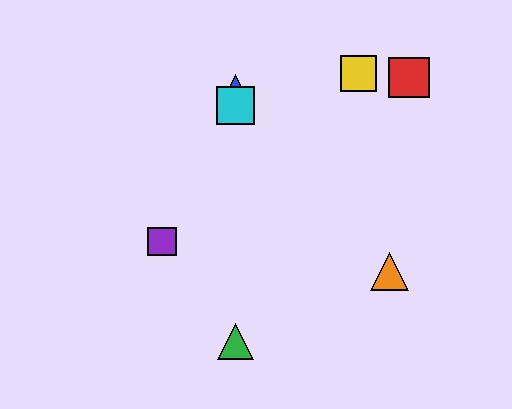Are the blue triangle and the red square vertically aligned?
No, the blue triangle is at x≈236 and the red square is at x≈409.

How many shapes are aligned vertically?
3 shapes (the blue triangle, the green triangle, the cyan square) are aligned vertically.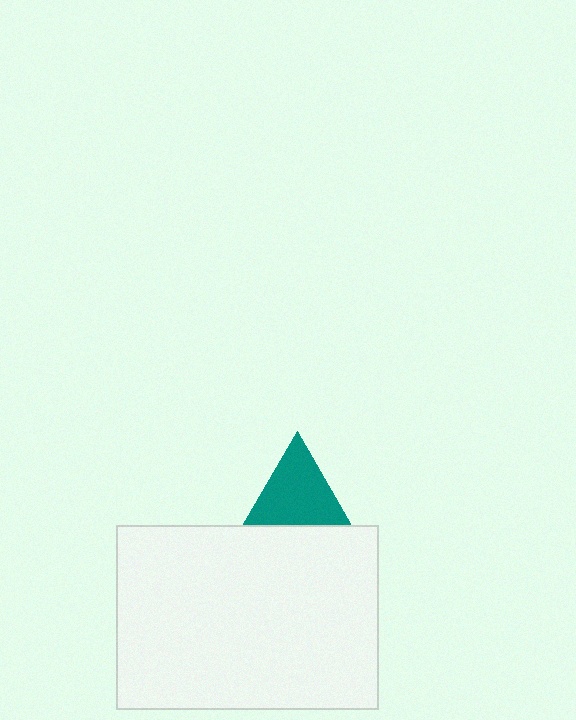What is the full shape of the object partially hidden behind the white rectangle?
The partially hidden object is a teal triangle.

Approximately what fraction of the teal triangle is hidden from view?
Roughly 32% of the teal triangle is hidden behind the white rectangle.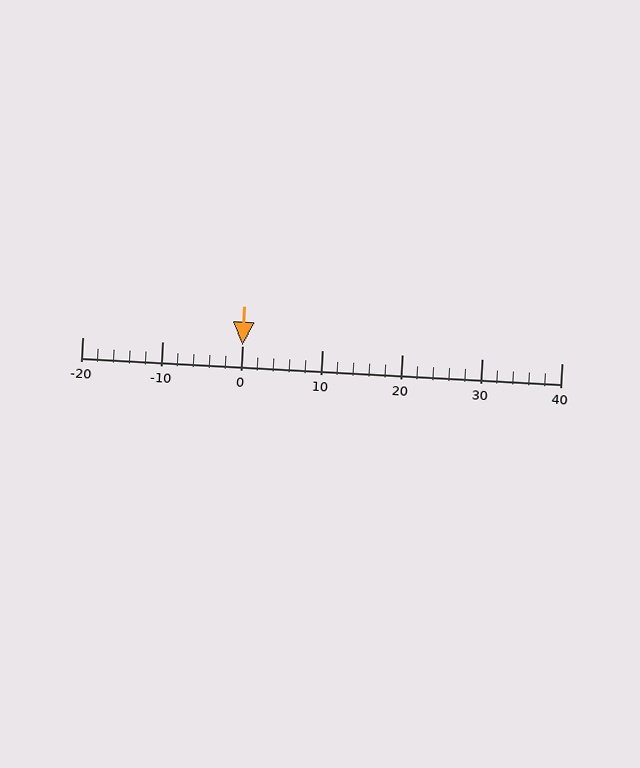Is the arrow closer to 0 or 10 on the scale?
The arrow is closer to 0.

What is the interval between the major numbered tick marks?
The major tick marks are spaced 10 units apart.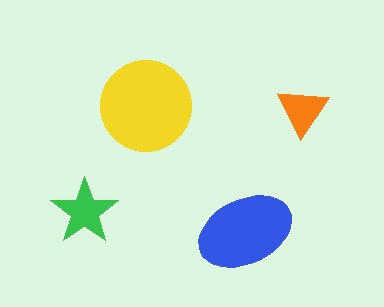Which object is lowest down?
The blue ellipse is bottommost.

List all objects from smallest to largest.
The orange triangle, the green star, the blue ellipse, the yellow circle.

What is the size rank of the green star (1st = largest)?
3rd.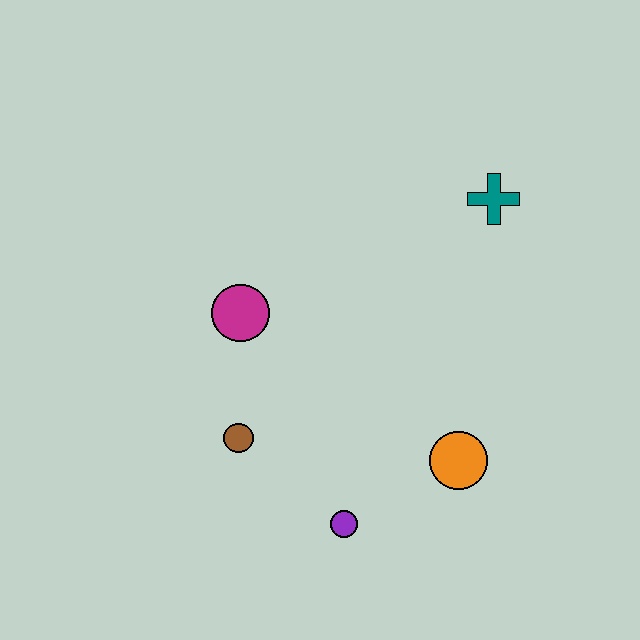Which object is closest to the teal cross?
The orange circle is closest to the teal cross.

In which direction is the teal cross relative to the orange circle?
The teal cross is above the orange circle.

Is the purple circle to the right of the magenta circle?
Yes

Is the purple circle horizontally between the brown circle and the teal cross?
Yes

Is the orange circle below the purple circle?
No